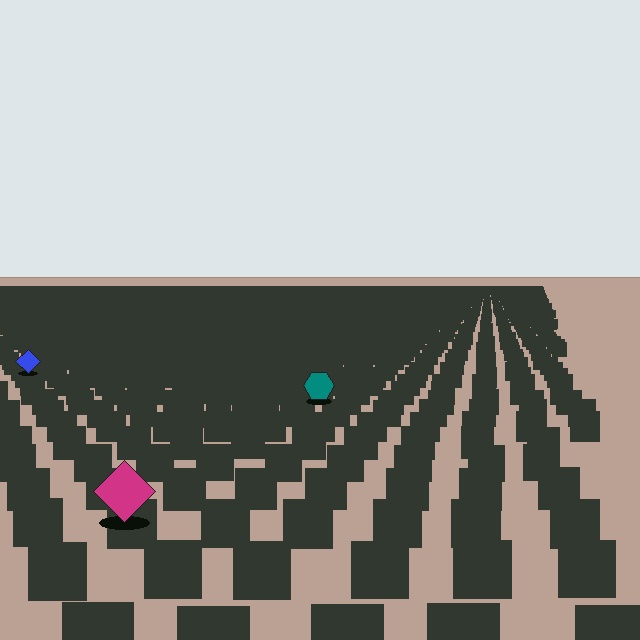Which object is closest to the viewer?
The magenta diamond is closest. The texture marks near it are larger and more spread out.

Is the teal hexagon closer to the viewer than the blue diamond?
Yes. The teal hexagon is closer — you can tell from the texture gradient: the ground texture is coarser near it.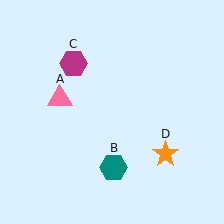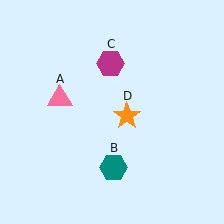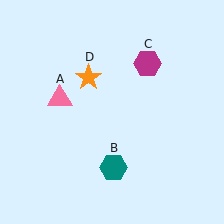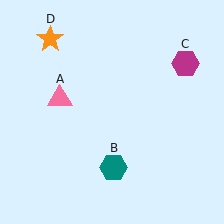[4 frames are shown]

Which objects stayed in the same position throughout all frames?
Pink triangle (object A) and teal hexagon (object B) remained stationary.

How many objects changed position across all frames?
2 objects changed position: magenta hexagon (object C), orange star (object D).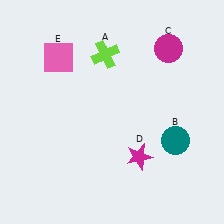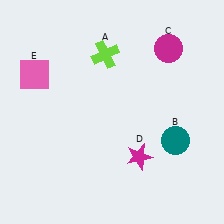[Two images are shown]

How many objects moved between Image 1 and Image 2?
1 object moved between the two images.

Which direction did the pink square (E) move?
The pink square (E) moved left.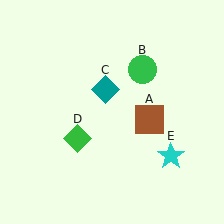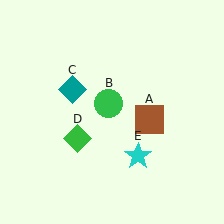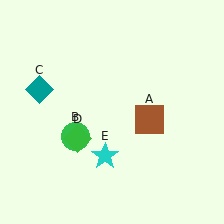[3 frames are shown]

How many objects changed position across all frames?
3 objects changed position: green circle (object B), teal diamond (object C), cyan star (object E).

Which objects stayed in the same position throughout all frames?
Brown square (object A) and green diamond (object D) remained stationary.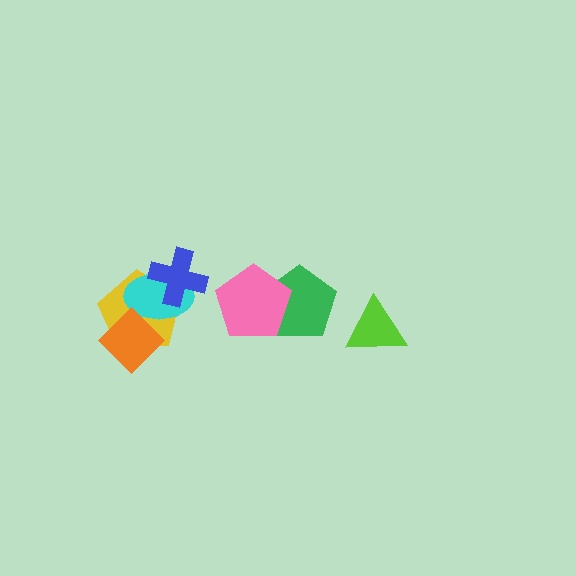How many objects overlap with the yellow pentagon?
3 objects overlap with the yellow pentagon.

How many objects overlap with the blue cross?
2 objects overlap with the blue cross.